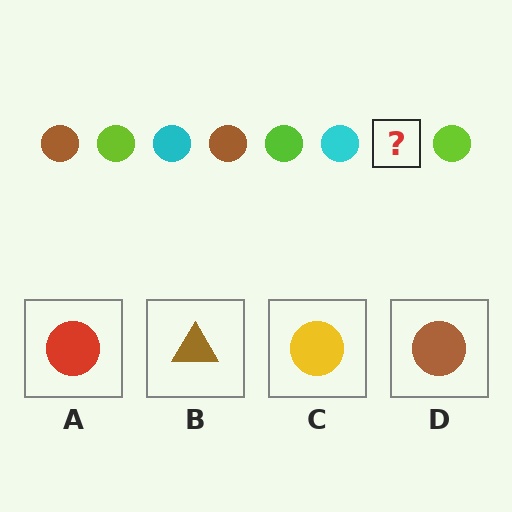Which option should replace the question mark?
Option D.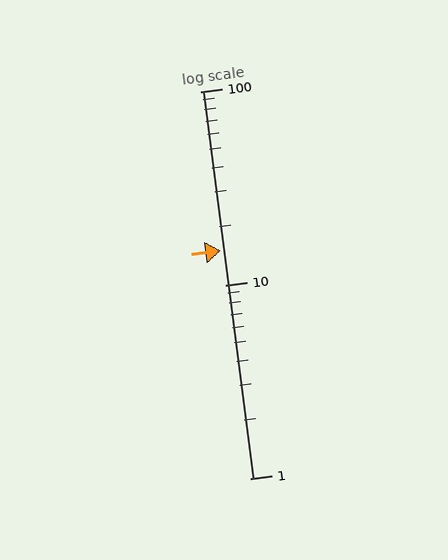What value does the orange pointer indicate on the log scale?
The pointer indicates approximately 15.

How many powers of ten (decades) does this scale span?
The scale spans 2 decades, from 1 to 100.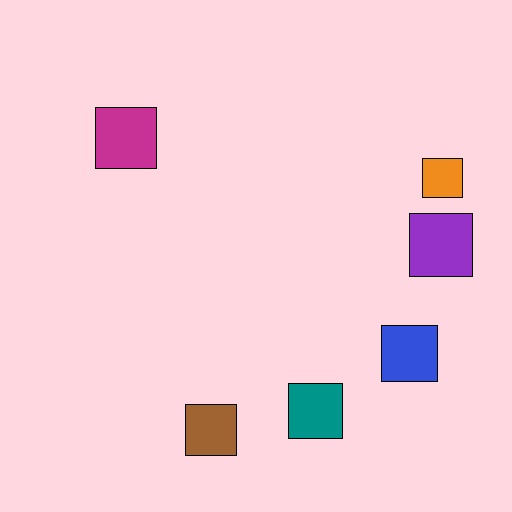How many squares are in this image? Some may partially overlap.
There are 6 squares.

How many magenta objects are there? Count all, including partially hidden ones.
There is 1 magenta object.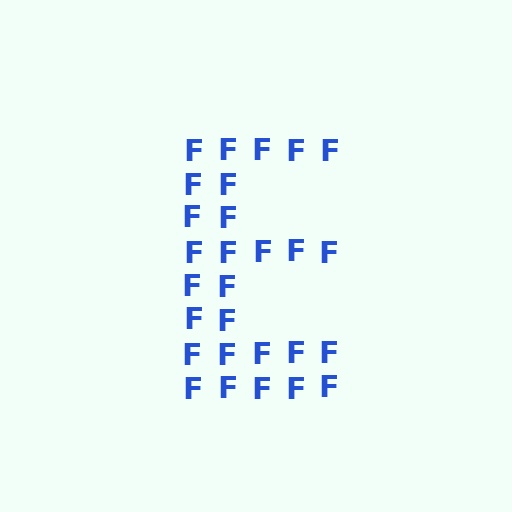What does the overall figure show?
The overall figure shows the letter E.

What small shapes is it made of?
It is made of small letter F's.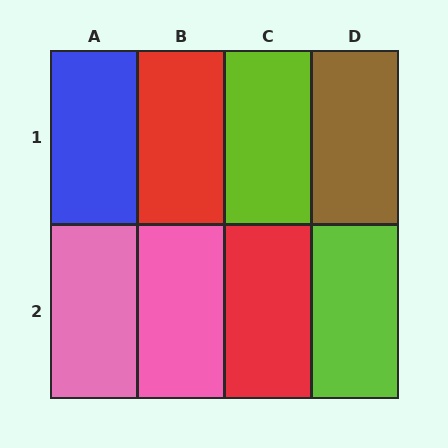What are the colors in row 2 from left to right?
Pink, pink, red, lime.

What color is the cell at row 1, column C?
Lime.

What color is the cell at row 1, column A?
Blue.